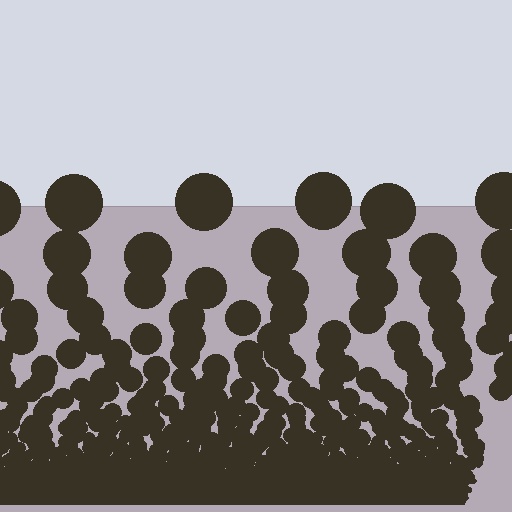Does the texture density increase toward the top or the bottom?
Density increases toward the bottom.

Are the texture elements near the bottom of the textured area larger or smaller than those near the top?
Smaller. The gradient is inverted — elements near the bottom are smaller and denser.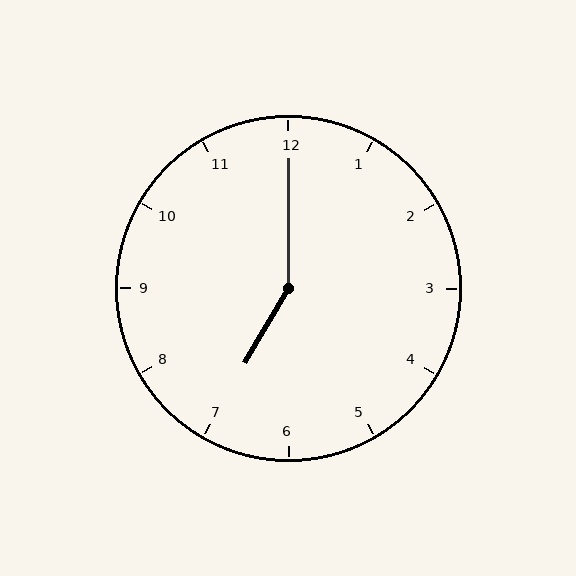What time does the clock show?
7:00.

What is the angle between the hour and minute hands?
Approximately 150 degrees.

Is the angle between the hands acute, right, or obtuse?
It is obtuse.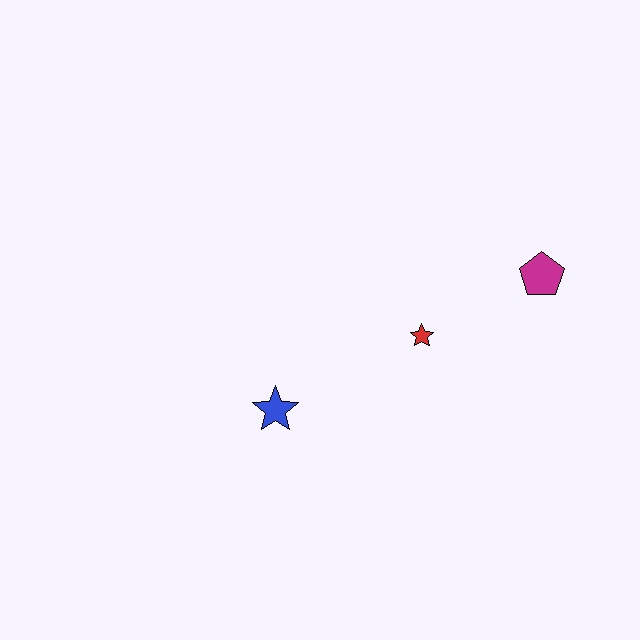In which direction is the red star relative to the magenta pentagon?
The red star is to the left of the magenta pentagon.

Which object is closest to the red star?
The magenta pentagon is closest to the red star.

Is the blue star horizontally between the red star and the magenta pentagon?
No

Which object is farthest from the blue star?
The magenta pentagon is farthest from the blue star.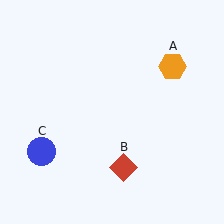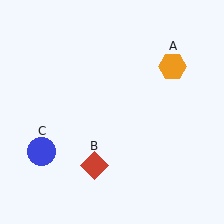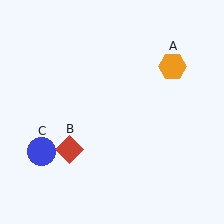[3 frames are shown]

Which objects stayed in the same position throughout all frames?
Orange hexagon (object A) and blue circle (object C) remained stationary.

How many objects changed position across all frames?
1 object changed position: red diamond (object B).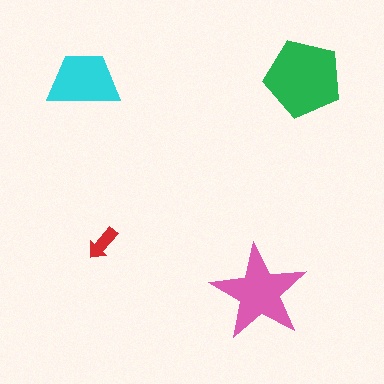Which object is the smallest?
The red arrow.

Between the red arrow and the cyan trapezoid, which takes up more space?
The cyan trapezoid.